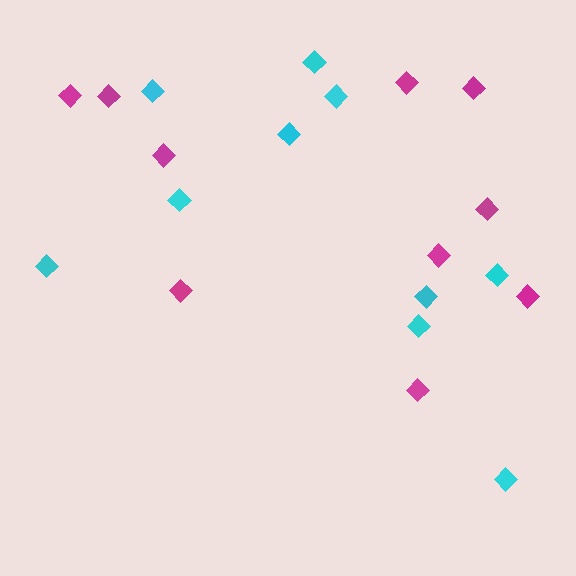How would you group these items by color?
There are 2 groups: one group of cyan diamonds (10) and one group of magenta diamonds (10).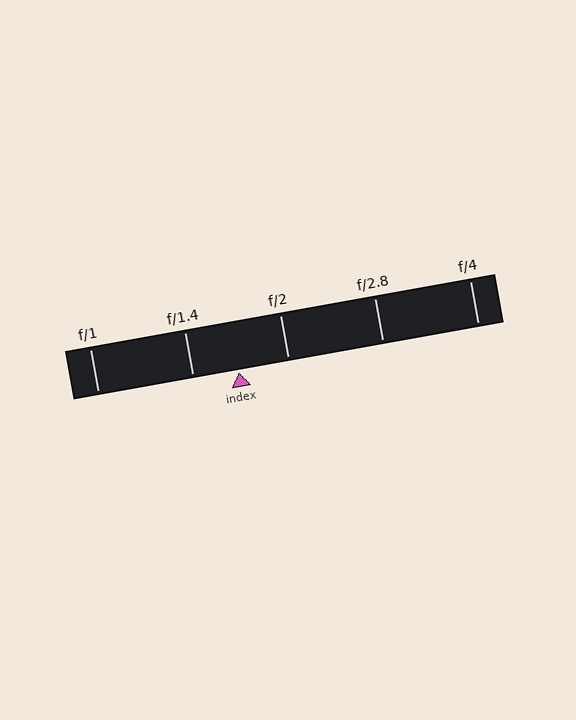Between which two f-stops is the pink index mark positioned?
The index mark is between f/1.4 and f/2.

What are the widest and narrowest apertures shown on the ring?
The widest aperture shown is f/1 and the narrowest is f/4.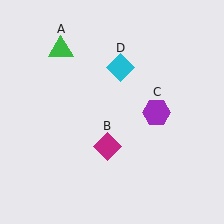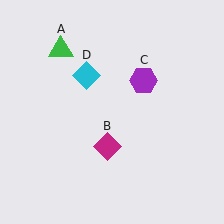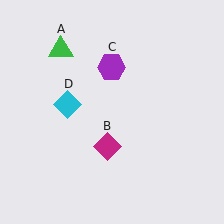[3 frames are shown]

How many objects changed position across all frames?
2 objects changed position: purple hexagon (object C), cyan diamond (object D).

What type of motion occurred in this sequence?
The purple hexagon (object C), cyan diamond (object D) rotated counterclockwise around the center of the scene.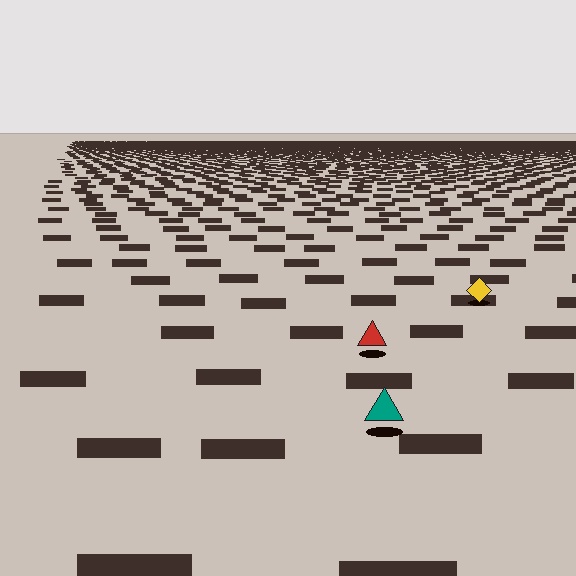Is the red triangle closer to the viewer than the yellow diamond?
Yes. The red triangle is closer — you can tell from the texture gradient: the ground texture is coarser near it.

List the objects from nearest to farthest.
From nearest to farthest: the teal triangle, the red triangle, the yellow diamond.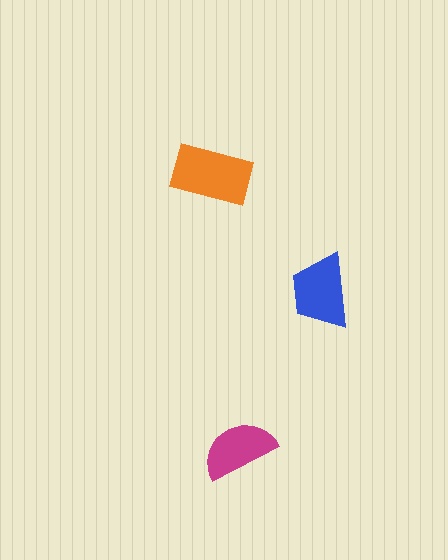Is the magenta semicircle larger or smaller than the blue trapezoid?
Smaller.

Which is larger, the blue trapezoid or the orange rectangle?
The orange rectangle.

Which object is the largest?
The orange rectangle.